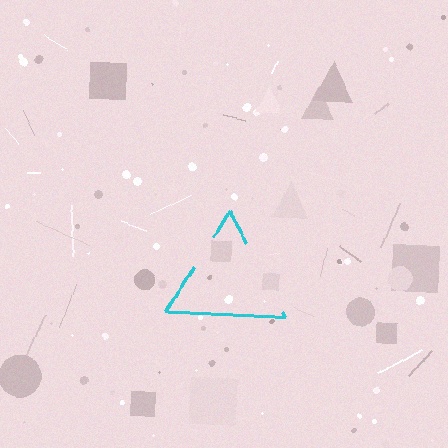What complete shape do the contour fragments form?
The contour fragments form a triangle.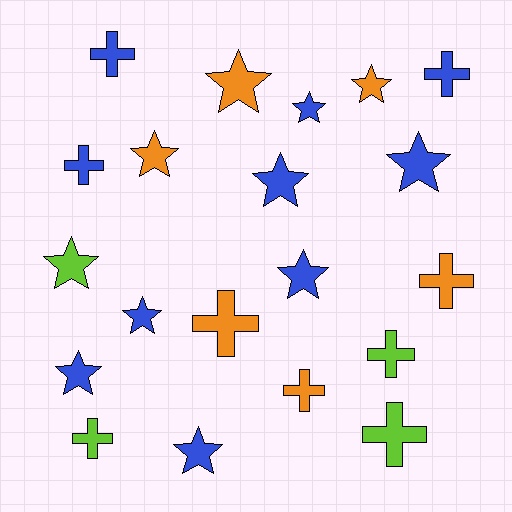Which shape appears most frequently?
Star, with 11 objects.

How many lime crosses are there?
There are 3 lime crosses.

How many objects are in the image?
There are 20 objects.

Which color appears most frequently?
Blue, with 10 objects.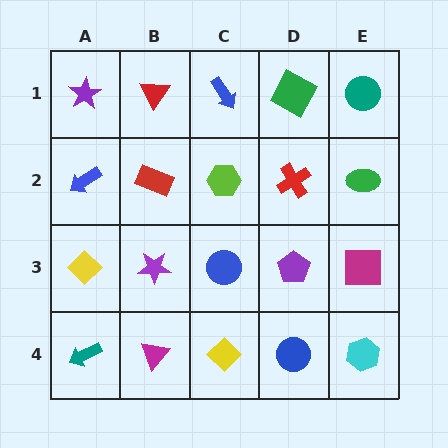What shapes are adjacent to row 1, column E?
A green ellipse (row 2, column E), a green square (row 1, column D).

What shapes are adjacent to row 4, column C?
A blue circle (row 3, column C), a magenta triangle (row 4, column B), a blue circle (row 4, column D).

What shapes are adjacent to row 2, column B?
A red triangle (row 1, column B), a purple star (row 3, column B), a blue arrow (row 2, column A), a lime hexagon (row 2, column C).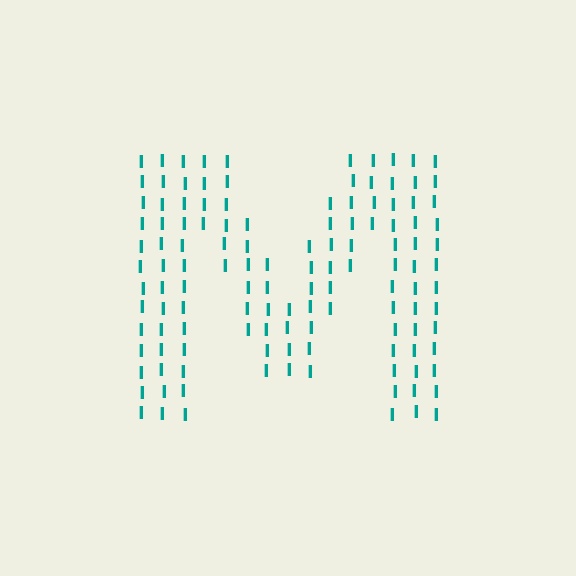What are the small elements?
The small elements are letter I's.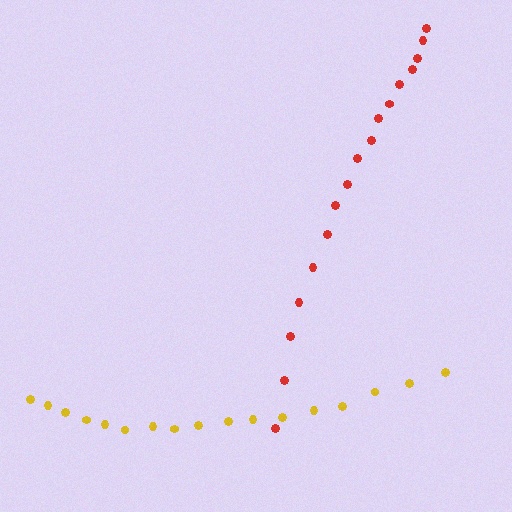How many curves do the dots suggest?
There are 2 distinct paths.